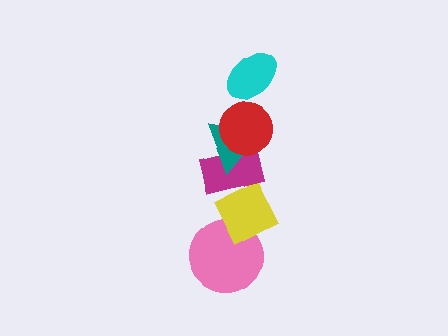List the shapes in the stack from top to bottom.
From top to bottom: the cyan ellipse, the red circle, the teal triangle, the magenta rectangle, the yellow diamond, the pink circle.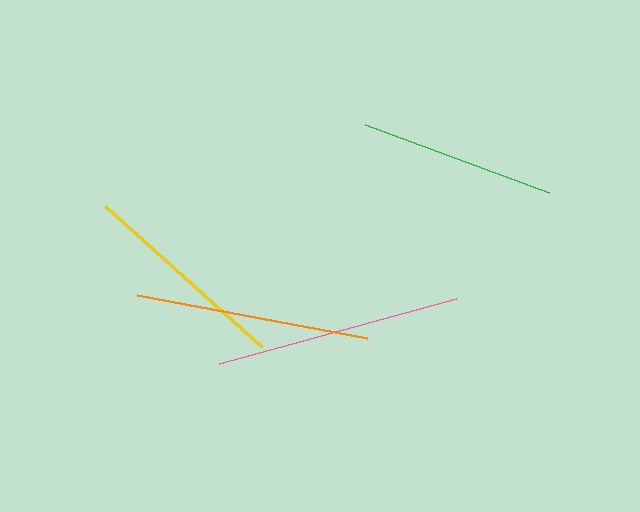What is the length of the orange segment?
The orange segment is approximately 234 pixels long.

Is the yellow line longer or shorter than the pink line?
The pink line is longer than the yellow line.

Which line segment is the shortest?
The green line is the shortest at approximately 196 pixels.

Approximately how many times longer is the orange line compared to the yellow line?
The orange line is approximately 1.1 times the length of the yellow line.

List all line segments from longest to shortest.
From longest to shortest: pink, orange, yellow, green.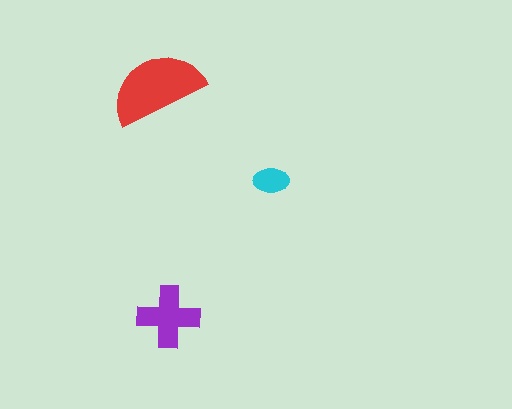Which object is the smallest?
The cyan ellipse.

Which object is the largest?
The red semicircle.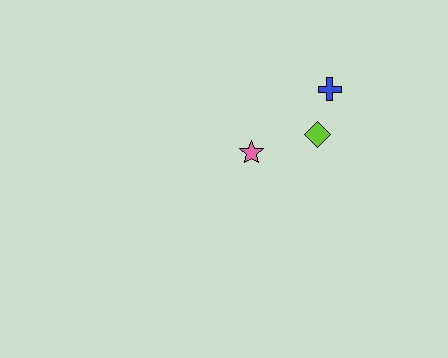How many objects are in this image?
There are 3 objects.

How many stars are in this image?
There is 1 star.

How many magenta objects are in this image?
There are no magenta objects.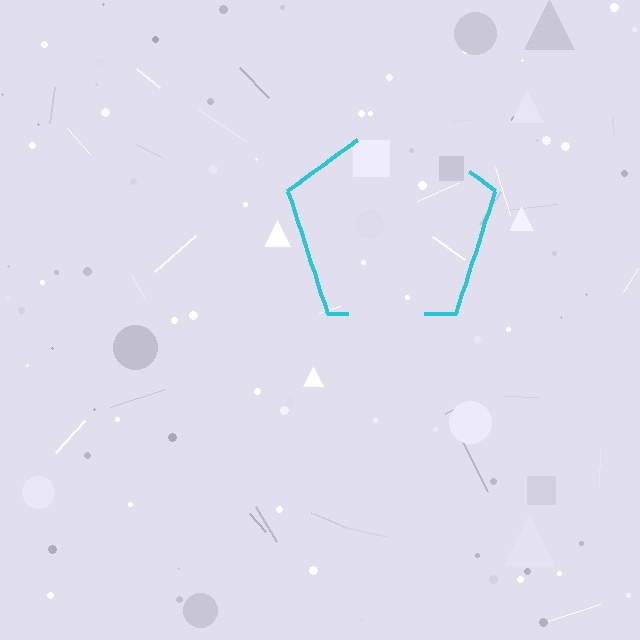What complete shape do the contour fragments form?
The contour fragments form a pentagon.